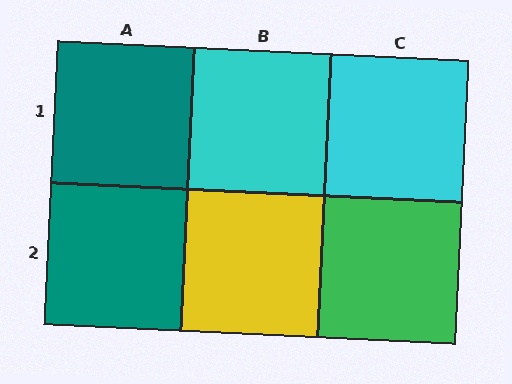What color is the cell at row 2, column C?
Green.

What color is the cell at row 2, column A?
Teal.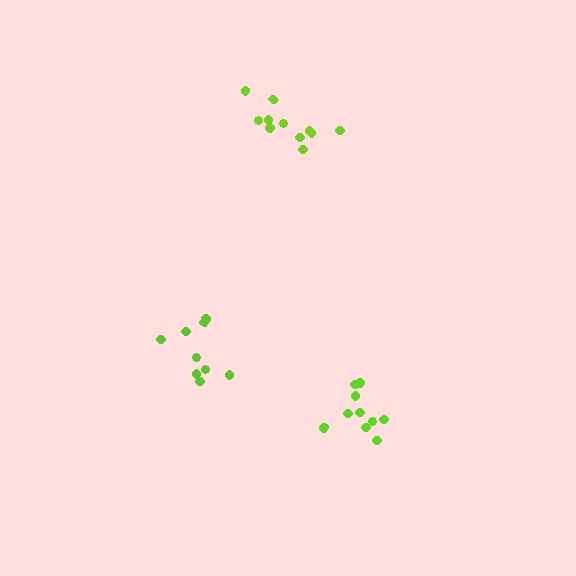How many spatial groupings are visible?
There are 3 spatial groupings.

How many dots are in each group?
Group 1: 11 dots, Group 2: 9 dots, Group 3: 10 dots (30 total).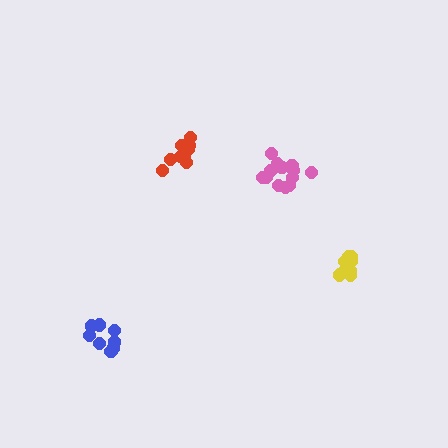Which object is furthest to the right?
The yellow cluster is rightmost.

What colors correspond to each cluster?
The clusters are colored: yellow, blue, red, pink.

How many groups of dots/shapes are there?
There are 4 groups.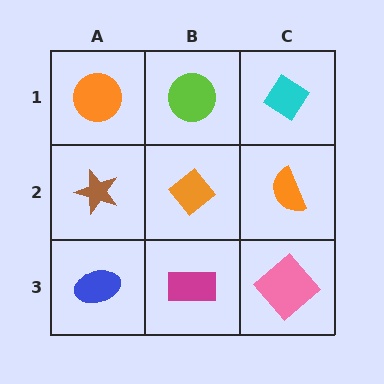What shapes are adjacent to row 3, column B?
An orange diamond (row 2, column B), a blue ellipse (row 3, column A), a pink diamond (row 3, column C).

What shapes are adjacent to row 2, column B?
A lime circle (row 1, column B), a magenta rectangle (row 3, column B), a brown star (row 2, column A), an orange semicircle (row 2, column C).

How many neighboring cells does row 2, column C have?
3.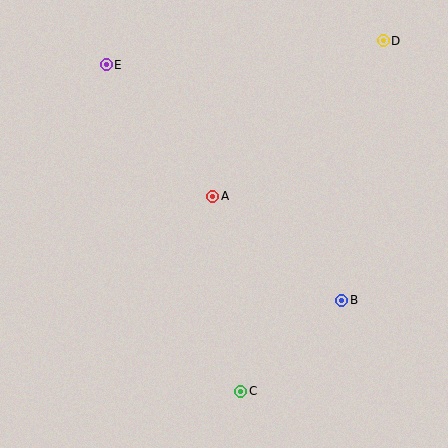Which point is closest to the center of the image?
Point A at (213, 196) is closest to the center.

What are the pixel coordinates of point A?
Point A is at (213, 196).